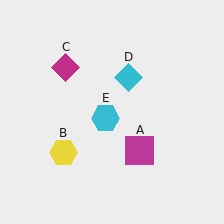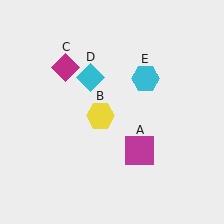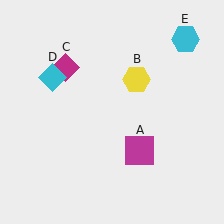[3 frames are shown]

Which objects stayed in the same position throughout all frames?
Magenta square (object A) and magenta diamond (object C) remained stationary.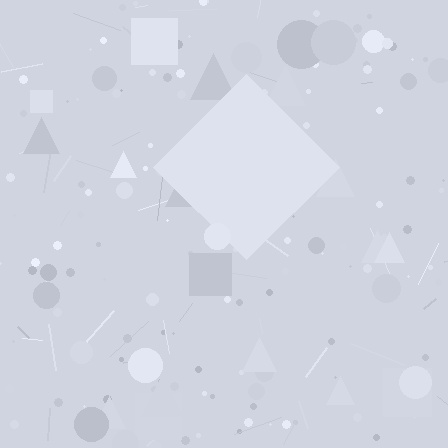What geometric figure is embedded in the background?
A diamond is embedded in the background.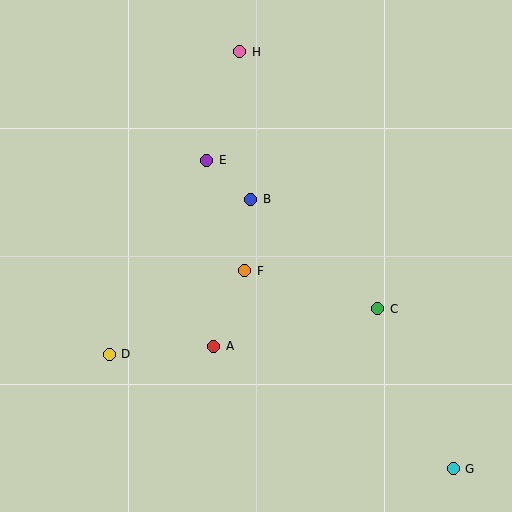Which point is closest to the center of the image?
Point F at (245, 271) is closest to the center.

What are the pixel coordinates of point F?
Point F is at (245, 271).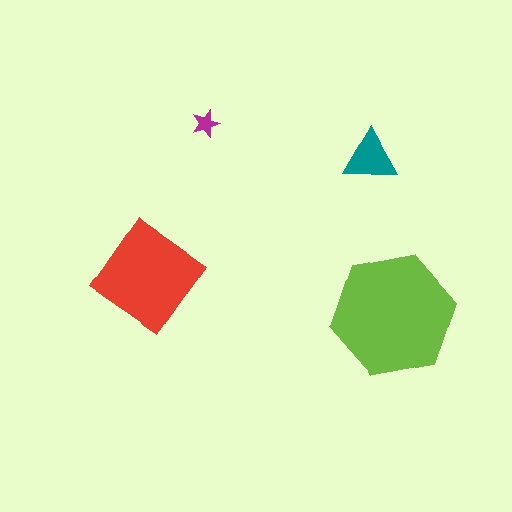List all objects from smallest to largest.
The magenta star, the teal triangle, the red diamond, the lime hexagon.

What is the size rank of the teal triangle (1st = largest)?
3rd.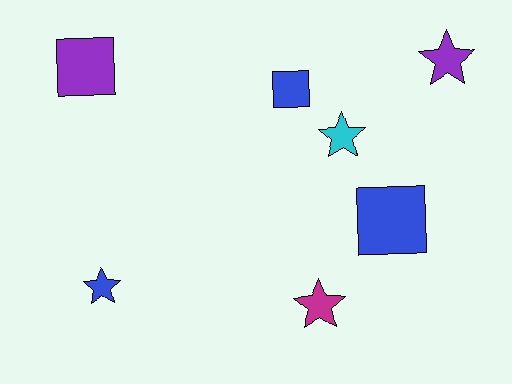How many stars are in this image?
There are 4 stars.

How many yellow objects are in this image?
There are no yellow objects.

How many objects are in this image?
There are 7 objects.